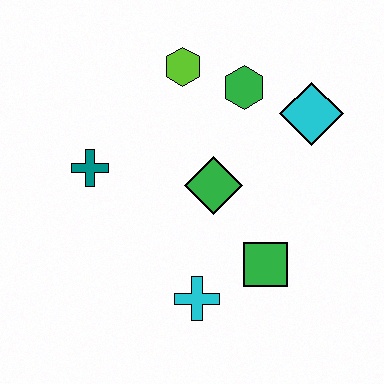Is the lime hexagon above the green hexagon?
Yes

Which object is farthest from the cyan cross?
The lime hexagon is farthest from the cyan cross.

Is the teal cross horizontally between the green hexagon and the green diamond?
No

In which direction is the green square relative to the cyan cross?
The green square is to the right of the cyan cross.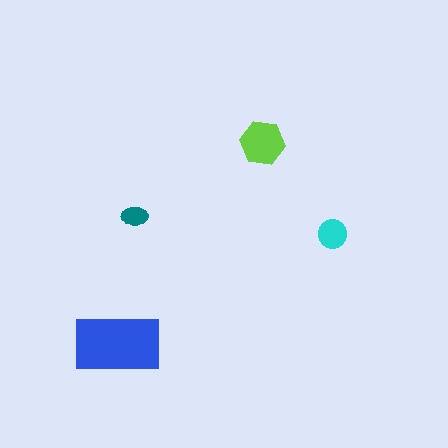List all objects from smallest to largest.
The teal ellipse, the cyan circle, the lime hexagon, the blue rectangle.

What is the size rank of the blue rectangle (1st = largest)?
1st.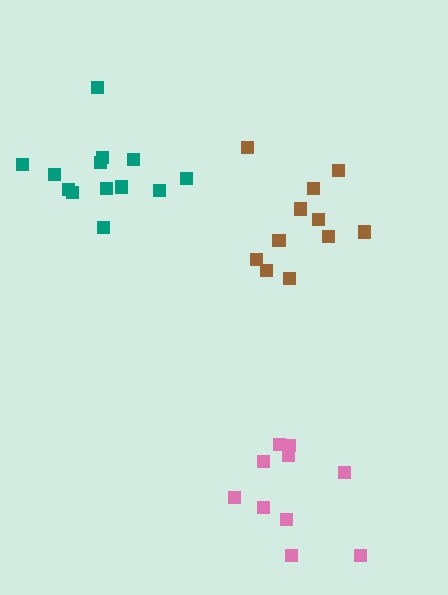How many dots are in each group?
Group 1: 13 dots, Group 2: 11 dots, Group 3: 10 dots (34 total).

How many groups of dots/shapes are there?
There are 3 groups.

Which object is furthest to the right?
The brown cluster is rightmost.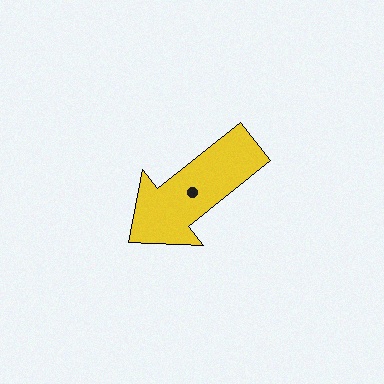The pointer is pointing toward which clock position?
Roughly 8 o'clock.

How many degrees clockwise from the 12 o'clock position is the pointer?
Approximately 232 degrees.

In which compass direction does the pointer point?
Southwest.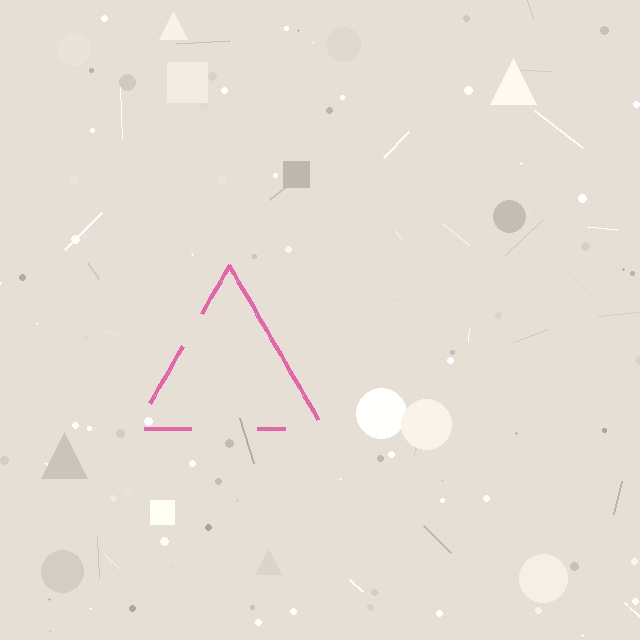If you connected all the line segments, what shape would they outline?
They would outline a triangle.